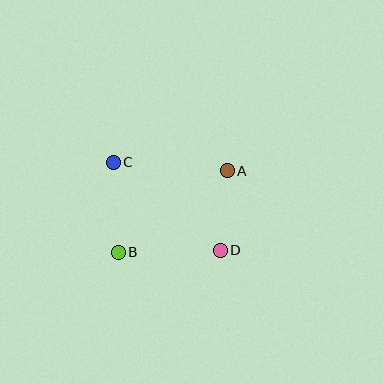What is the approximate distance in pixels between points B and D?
The distance between B and D is approximately 102 pixels.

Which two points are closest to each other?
Points A and D are closest to each other.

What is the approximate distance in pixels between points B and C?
The distance between B and C is approximately 90 pixels.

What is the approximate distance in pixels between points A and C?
The distance between A and C is approximately 114 pixels.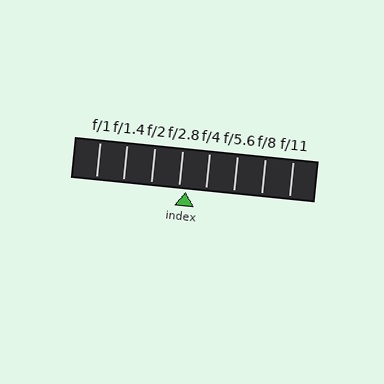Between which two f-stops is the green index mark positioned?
The index mark is between f/2.8 and f/4.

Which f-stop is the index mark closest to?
The index mark is closest to f/2.8.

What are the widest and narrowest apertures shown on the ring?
The widest aperture shown is f/1 and the narrowest is f/11.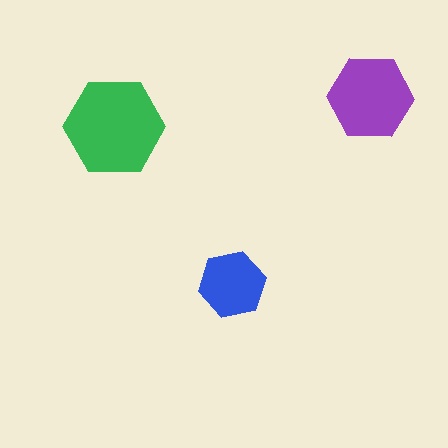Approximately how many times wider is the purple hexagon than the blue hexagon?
About 1.5 times wider.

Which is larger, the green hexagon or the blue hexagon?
The green one.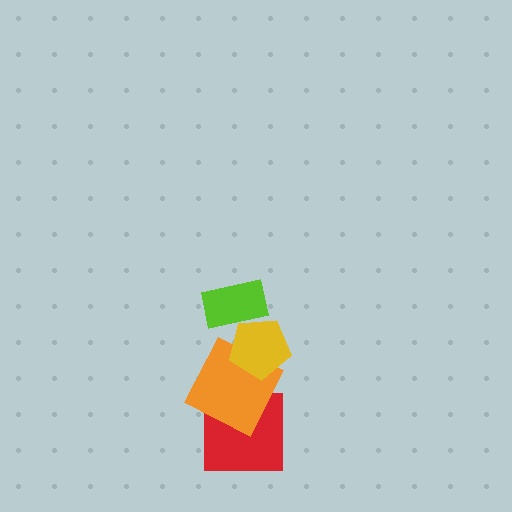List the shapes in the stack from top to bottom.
From top to bottom: the lime rectangle, the yellow pentagon, the orange square, the red square.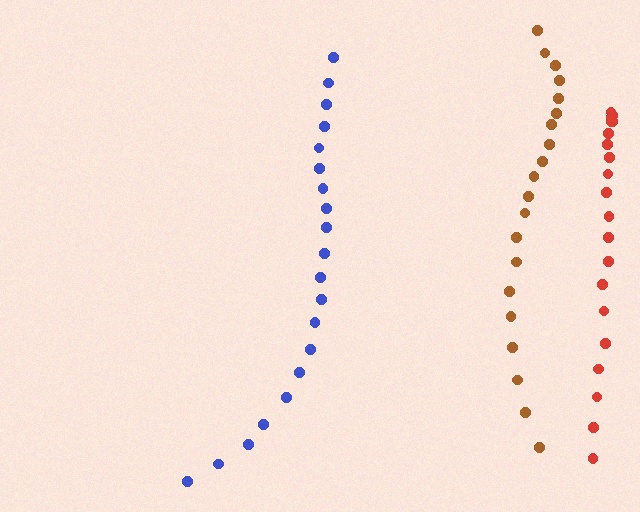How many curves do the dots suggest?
There are 3 distinct paths.